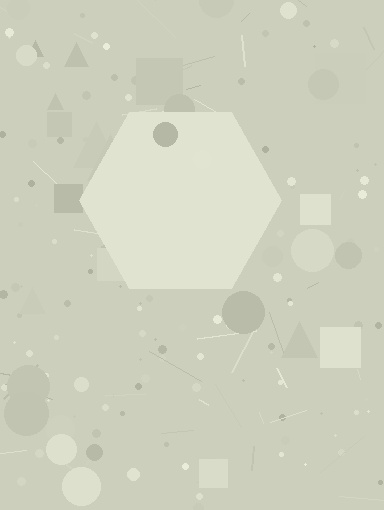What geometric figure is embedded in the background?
A hexagon is embedded in the background.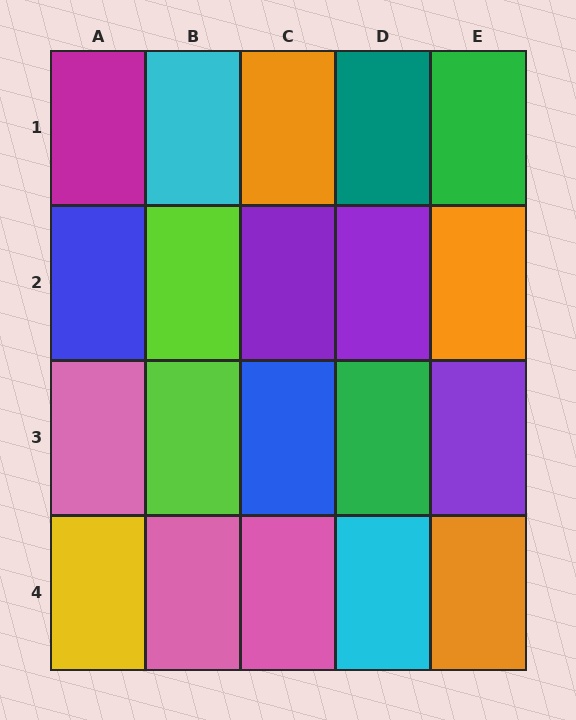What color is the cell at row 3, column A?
Pink.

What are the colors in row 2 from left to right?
Blue, lime, purple, purple, orange.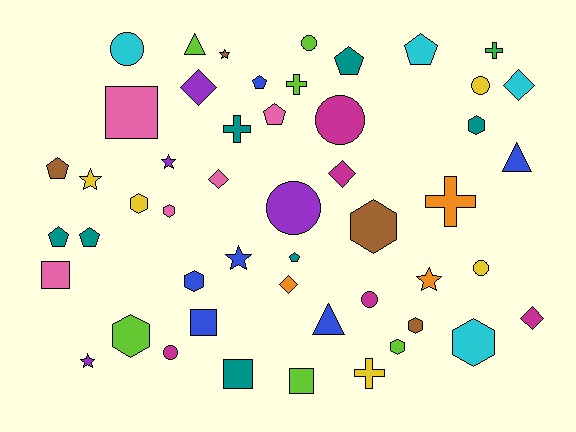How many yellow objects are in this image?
There are 5 yellow objects.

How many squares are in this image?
There are 5 squares.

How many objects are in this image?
There are 50 objects.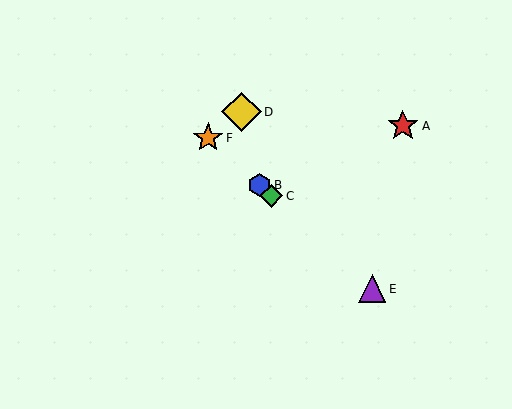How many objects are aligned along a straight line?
4 objects (B, C, E, F) are aligned along a straight line.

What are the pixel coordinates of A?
Object A is at (403, 126).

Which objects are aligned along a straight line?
Objects B, C, E, F are aligned along a straight line.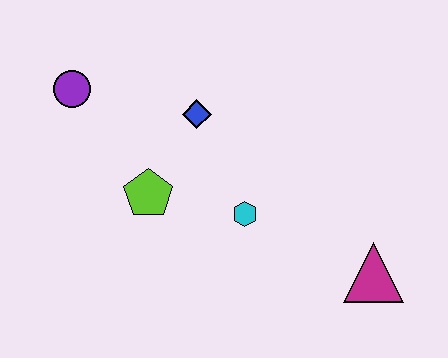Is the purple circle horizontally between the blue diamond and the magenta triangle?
No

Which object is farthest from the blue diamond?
The magenta triangle is farthest from the blue diamond.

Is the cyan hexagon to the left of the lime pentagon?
No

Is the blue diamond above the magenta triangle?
Yes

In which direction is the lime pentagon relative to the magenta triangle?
The lime pentagon is to the left of the magenta triangle.